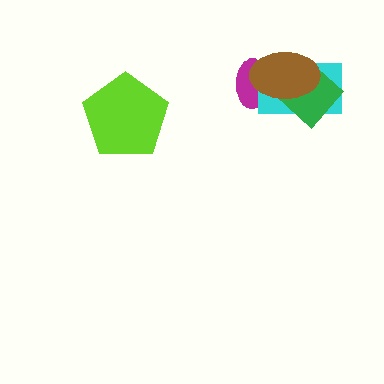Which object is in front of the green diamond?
The brown ellipse is in front of the green diamond.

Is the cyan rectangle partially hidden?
Yes, it is partially covered by another shape.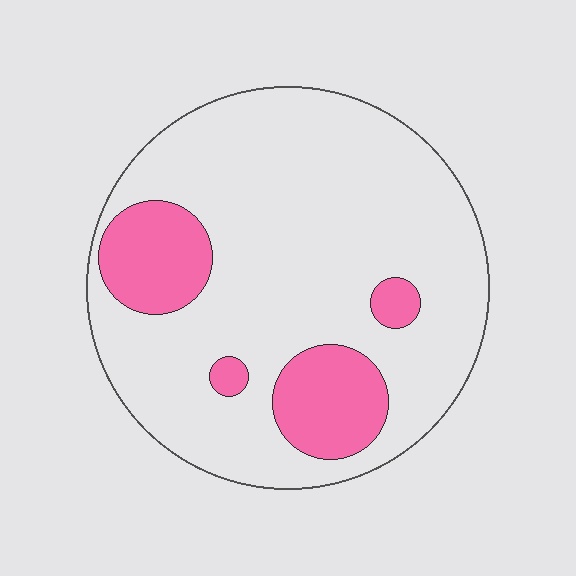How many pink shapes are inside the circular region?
4.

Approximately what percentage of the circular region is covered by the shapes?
Approximately 20%.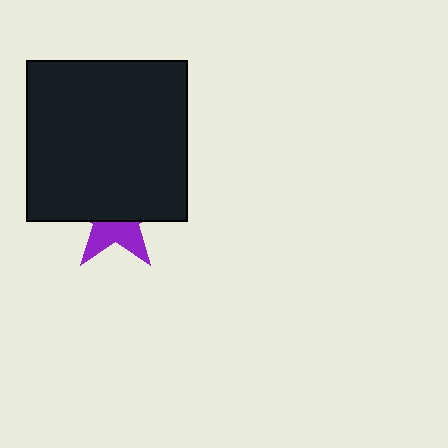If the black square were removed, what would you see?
You would see the complete purple star.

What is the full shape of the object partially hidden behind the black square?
The partially hidden object is a purple star.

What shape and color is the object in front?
The object in front is a black square.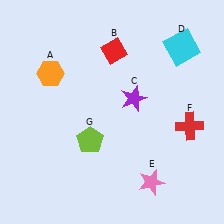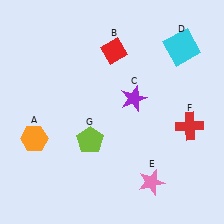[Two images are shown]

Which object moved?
The orange hexagon (A) moved down.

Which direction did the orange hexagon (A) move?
The orange hexagon (A) moved down.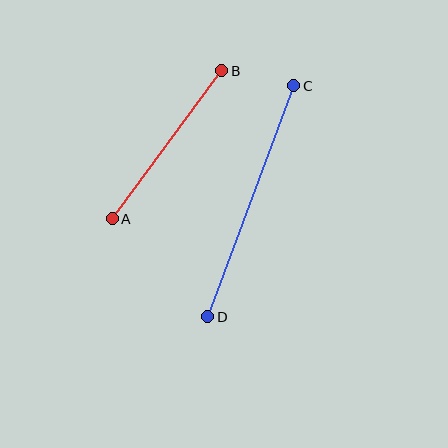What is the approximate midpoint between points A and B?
The midpoint is at approximately (167, 145) pixels.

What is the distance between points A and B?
The distance is approximately 184 pixels.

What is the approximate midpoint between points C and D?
The midpoint is at approximately (251, 201) pixels.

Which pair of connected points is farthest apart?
Points C and D are farthest apart.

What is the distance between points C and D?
The distance is approximately 246 pixels.